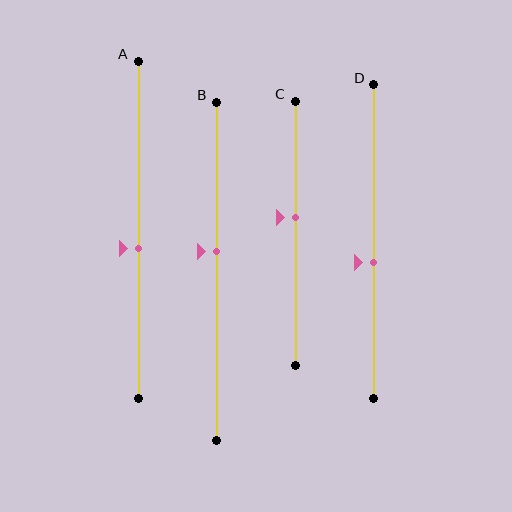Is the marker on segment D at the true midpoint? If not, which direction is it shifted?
No, the marker on segment D is shifted downward by about 7% of the segment length.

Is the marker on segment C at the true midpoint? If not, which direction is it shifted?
No, the marker on segment C is shifted upward by about 6% of the segment length.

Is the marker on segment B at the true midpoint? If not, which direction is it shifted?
No, the marker on segment B is shifted upward by about 6% of the segment length.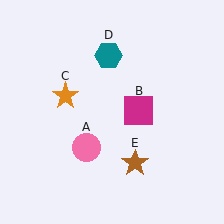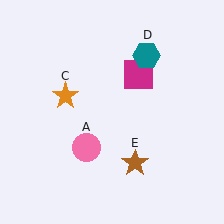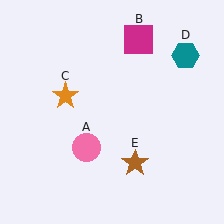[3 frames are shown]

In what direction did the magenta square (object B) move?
The magenta square (object B) moved up.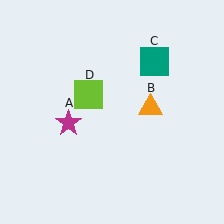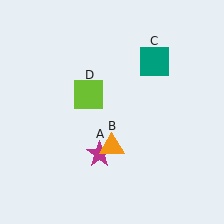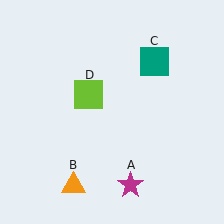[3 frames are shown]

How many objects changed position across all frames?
2 objects changed position: magenta star (object A), orange triangle (object B).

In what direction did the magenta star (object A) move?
The magenta star (object A) moved down and to the right.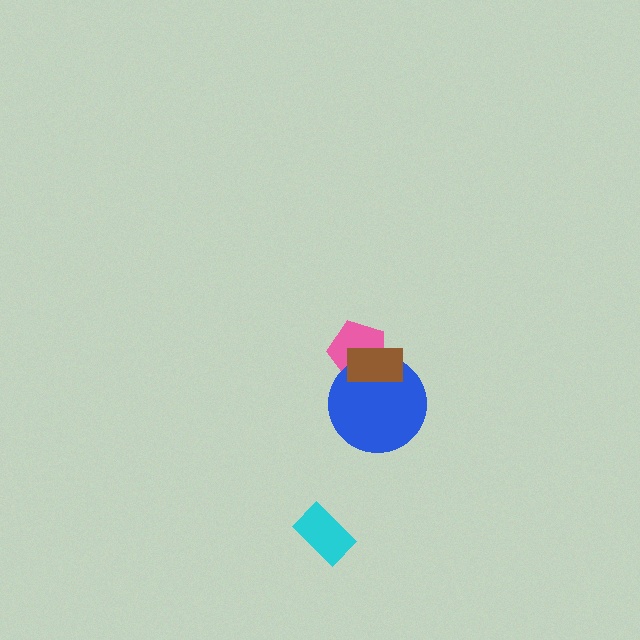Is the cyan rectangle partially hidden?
No, no other shape covers it.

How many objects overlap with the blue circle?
2 objects overlap with the blue circle.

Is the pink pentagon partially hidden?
Yes, it is partially covered by another shape.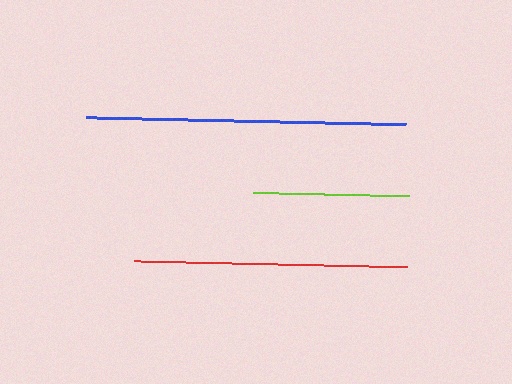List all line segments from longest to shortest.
From longest to shortest: blue, red, lime.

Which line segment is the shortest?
The lime line is the shortest at approximately 156 pixels.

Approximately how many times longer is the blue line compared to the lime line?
The blue line is approximately 2.1 times the length of the lime line.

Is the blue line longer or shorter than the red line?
The blue line is longer than the red line.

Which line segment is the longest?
The blue line is the longest at approximately 320 pixels.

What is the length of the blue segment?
The blue segment is approximately 320 pixels long.